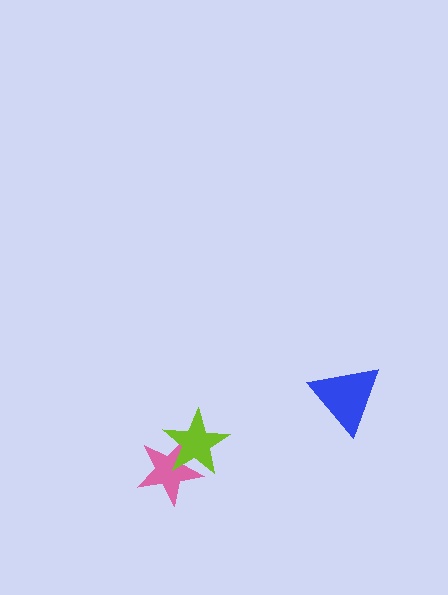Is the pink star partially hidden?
Yes, it is partially covered by another shape.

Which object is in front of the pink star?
The lime star is in front of the pink star.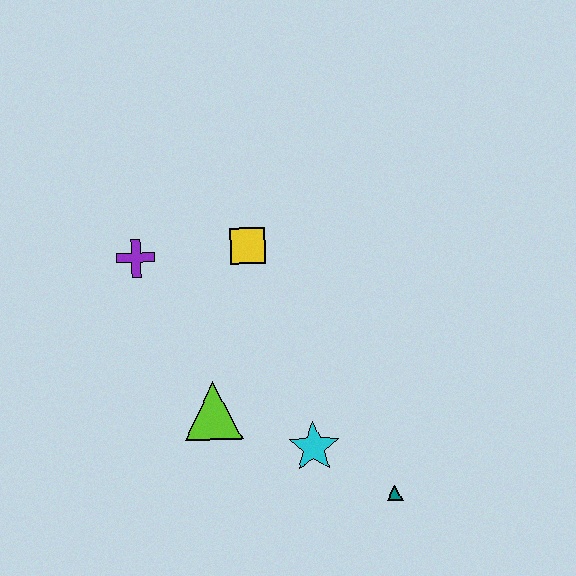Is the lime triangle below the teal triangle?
No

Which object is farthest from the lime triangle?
The teal triangle is farthest from the lime triangle.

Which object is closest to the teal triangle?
The cyan star is closest to the teal triangle.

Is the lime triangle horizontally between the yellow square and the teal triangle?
No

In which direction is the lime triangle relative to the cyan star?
The lime triangle is to the left of the cyan star.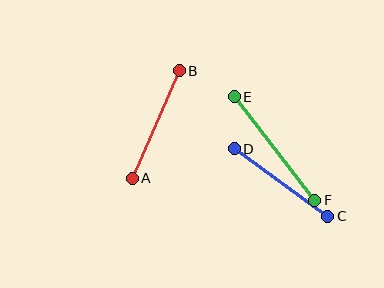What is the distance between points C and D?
The distance is approximately 115 pixels.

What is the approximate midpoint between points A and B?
The midpoint is at approximately (156, 125) pixels.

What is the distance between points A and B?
The distance is approximately 117 pixels.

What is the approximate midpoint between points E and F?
The midpoint is at approximately (274, 149) pixels.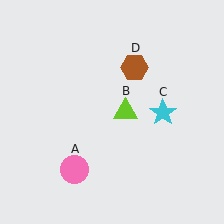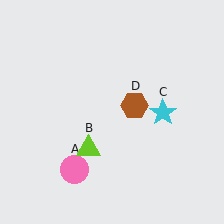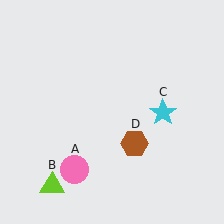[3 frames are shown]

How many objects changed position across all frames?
2 objects changed position: lime triangle (object B), brown hexagon (object D).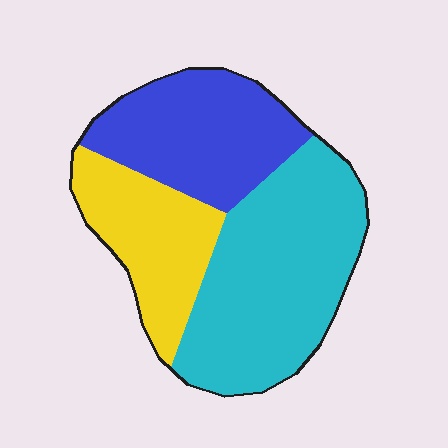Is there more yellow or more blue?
Blue.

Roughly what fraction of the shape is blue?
Blue takes up about one third (1/3) of the shape.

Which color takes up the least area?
Yellow, at roughly 25%.